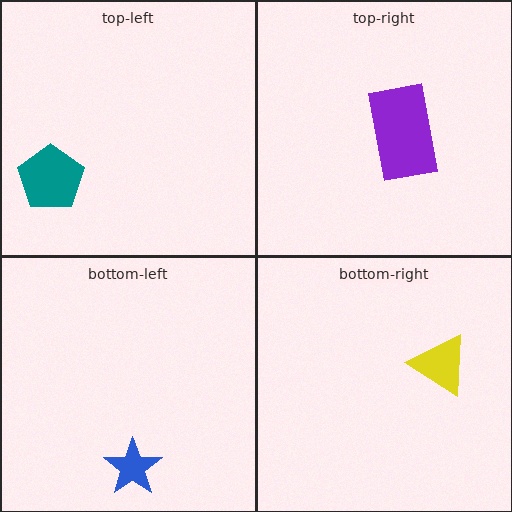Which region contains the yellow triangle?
The bottom-right region.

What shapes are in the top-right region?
The purple rectangle.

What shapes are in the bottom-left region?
The blue star.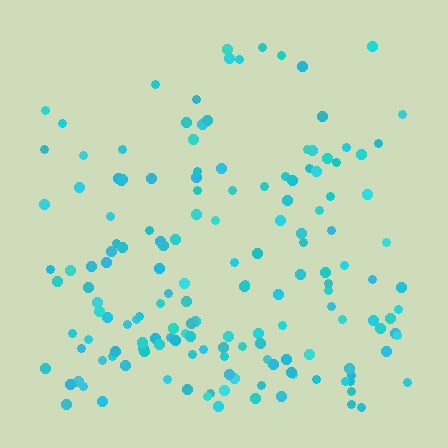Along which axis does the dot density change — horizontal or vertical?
Vertical.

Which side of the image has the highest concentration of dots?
The bottom.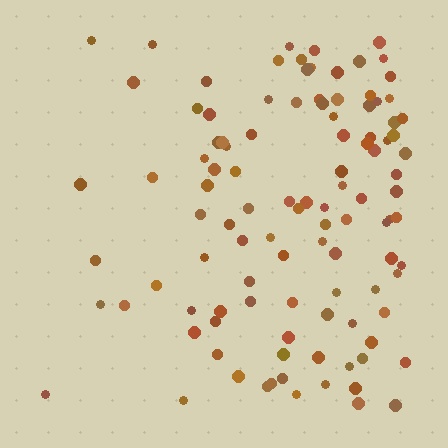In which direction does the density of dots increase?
From left to right, with the right side densest.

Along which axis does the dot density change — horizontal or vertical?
Horizontal.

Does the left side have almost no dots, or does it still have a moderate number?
Still a moderate number, just noticeably fewer than the right.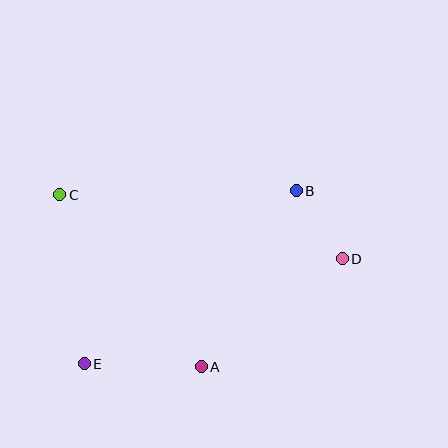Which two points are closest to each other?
Points B and D are closest to each other.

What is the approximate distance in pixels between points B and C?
The distance between B and C is approximately 236 pixels.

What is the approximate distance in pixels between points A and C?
The distance between A and C is approximately 223 pixels.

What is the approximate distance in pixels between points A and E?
The distance between A and E is approximately 117 pixels.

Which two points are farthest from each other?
Points C and D are farthest from each other.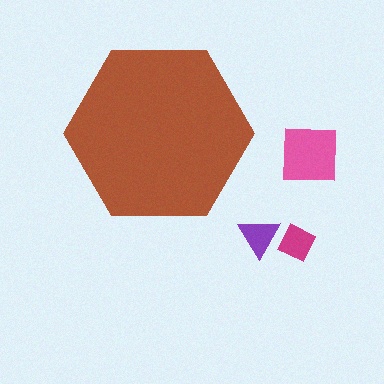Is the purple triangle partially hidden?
No, the purple triangle is fully visible.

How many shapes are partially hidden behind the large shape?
0 shapes are partially hidden.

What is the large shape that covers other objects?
A brown hexagon.